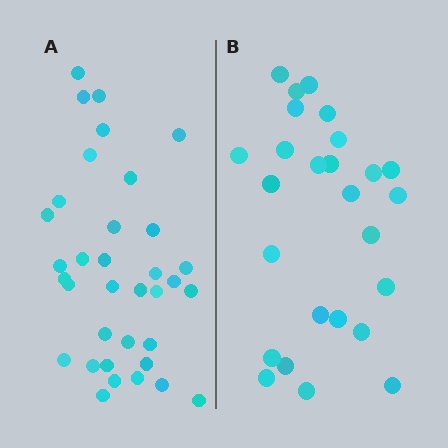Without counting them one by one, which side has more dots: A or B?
Region A (the left region) has more dots.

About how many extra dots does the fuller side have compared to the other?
Region A has roughly 8 or so more dots than region B.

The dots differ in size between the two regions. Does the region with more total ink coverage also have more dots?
No. Region B has more total ink coverage because its dots are larger, but region A actually contains more individual dots. Total area can be misleading — the number of items is what matters here.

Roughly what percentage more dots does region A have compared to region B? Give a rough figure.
About 35% more.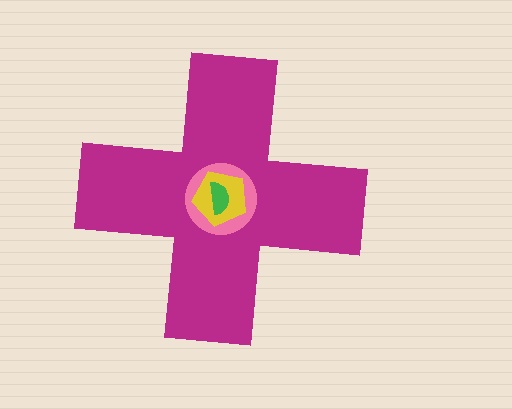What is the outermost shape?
The magenta cross.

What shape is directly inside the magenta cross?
The pink circle.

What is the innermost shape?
The green semicircle.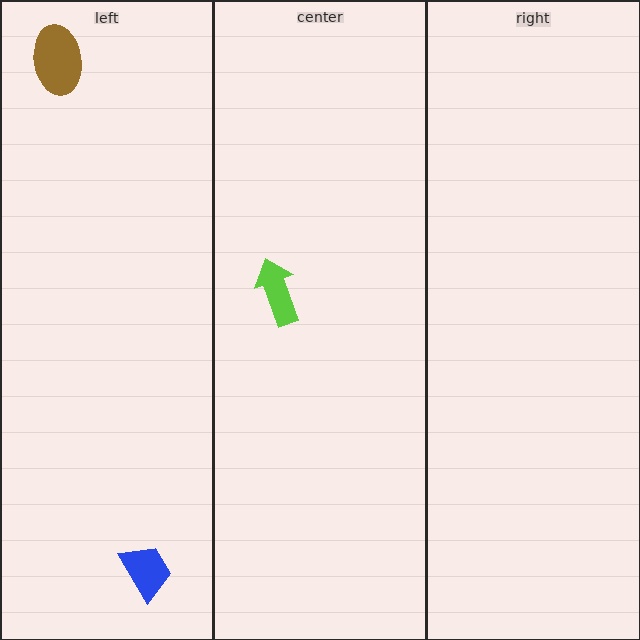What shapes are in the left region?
The brown ellipse, the blue trapezoid.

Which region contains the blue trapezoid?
The left region.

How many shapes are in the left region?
2.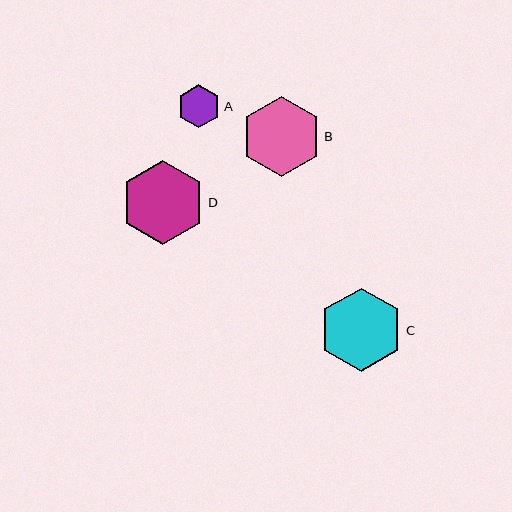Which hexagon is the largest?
Hexagon D is the largest with a size of approximately 84 pixels.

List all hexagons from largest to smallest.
From largest to smallest: D, C, B, A.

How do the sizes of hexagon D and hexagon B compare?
Hexagon D and hexagon B are approximately the same size.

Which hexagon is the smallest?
Hexagon A is the smallest with a size of approximately 43 pixels.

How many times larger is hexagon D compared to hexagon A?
Hexagon D is approximately 1.9 times the size of hexagon A.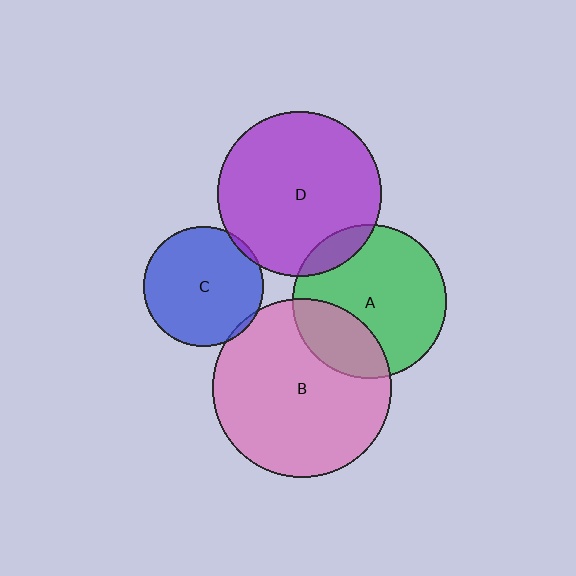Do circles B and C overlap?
Yes.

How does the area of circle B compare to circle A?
Approximately 1.4 times.